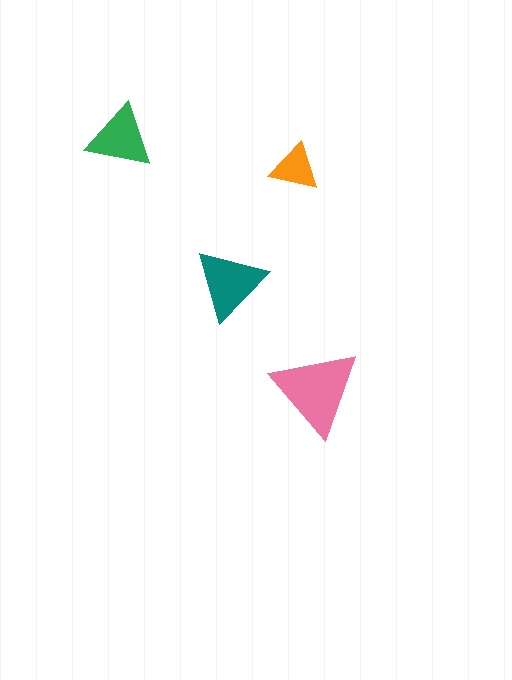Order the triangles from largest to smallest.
the pink one, the teal one, the green one, the orange one.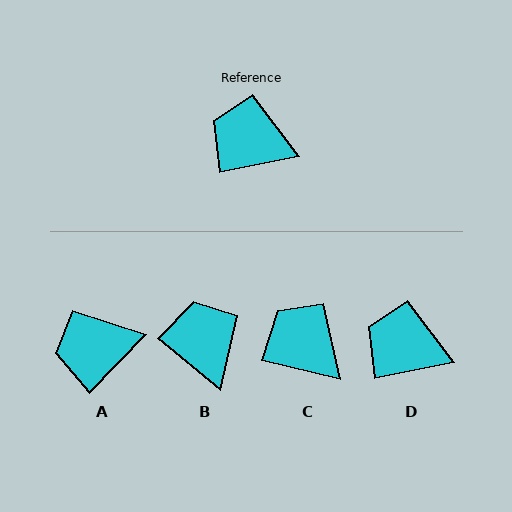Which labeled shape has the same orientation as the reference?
D.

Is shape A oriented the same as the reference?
No, it is off by about 34 degrees.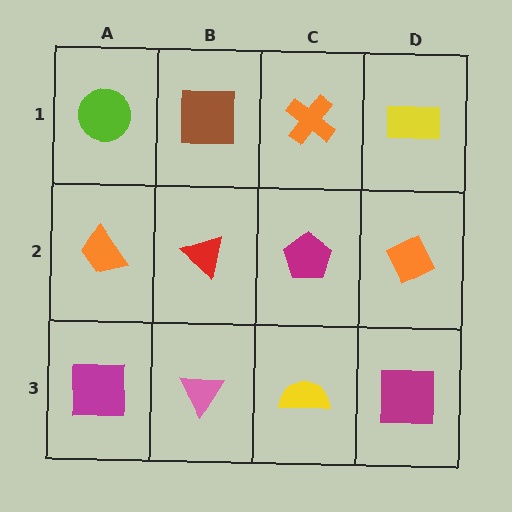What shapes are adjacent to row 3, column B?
A red triangle (row 2, column B), a magenta square (row 3, column A), a yellow semicircle (row 3, column C).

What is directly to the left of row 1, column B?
A lime circle.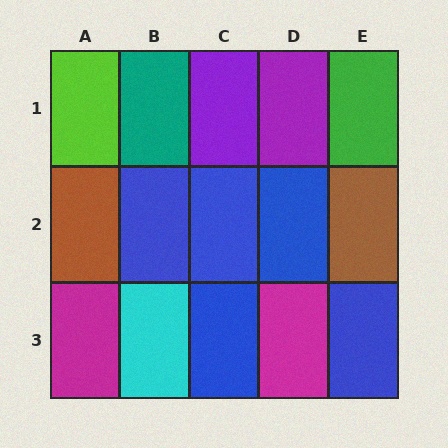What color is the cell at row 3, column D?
Magenta.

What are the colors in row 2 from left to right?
Brown, blue, blue, blue, brown.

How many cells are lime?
1 cell is lime.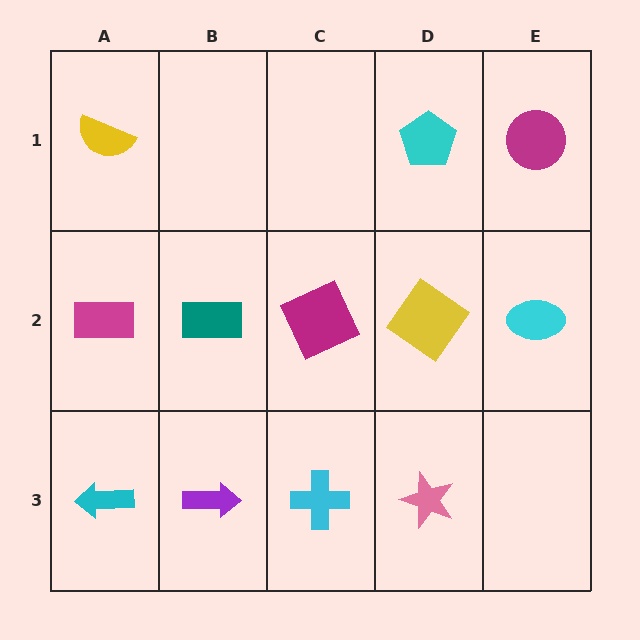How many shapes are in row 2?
5 shapes.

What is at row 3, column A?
A cyan arrow.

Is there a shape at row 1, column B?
No, that cell is empty.